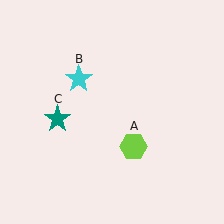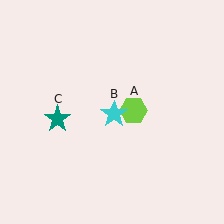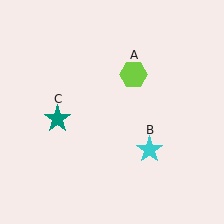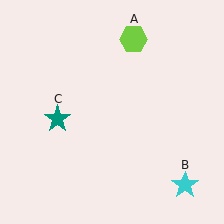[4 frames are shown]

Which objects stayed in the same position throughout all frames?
Teal star (object C) remained stationary.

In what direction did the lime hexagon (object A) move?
The lime hexagon (object A) moved up.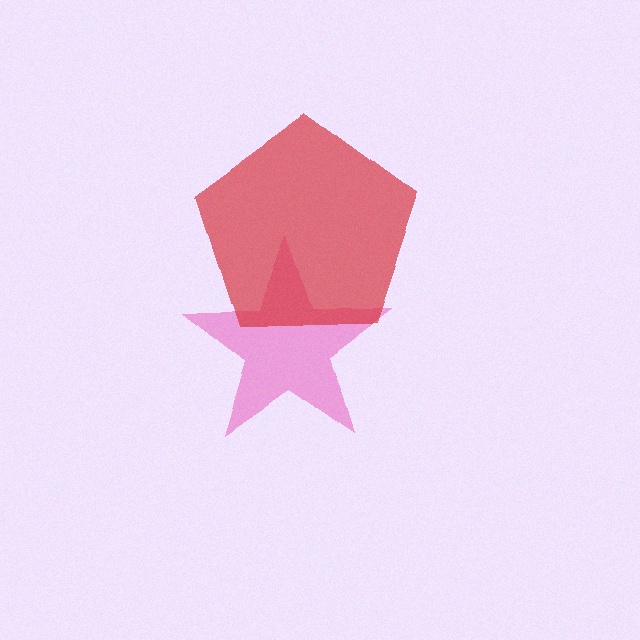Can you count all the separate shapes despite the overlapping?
Yes, there are 2 separate shapes.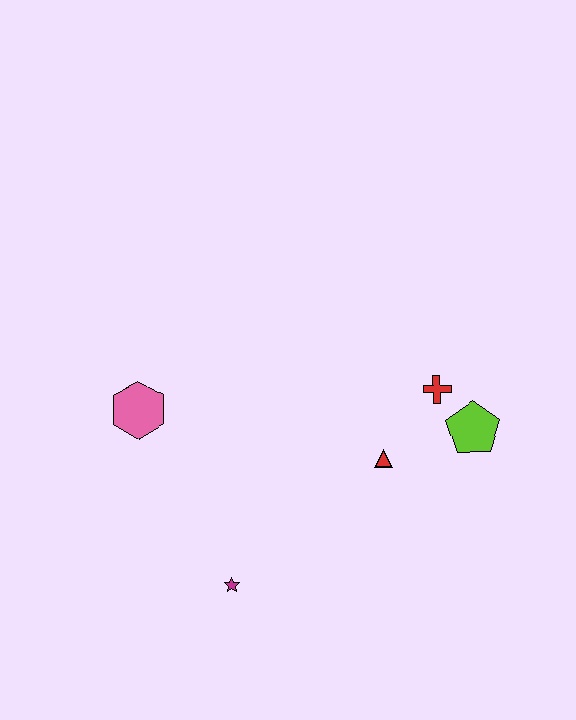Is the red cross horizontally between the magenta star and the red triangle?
No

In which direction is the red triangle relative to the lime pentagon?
The red triangle is to the left of the lime pentagon.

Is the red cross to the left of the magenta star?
No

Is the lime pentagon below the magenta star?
No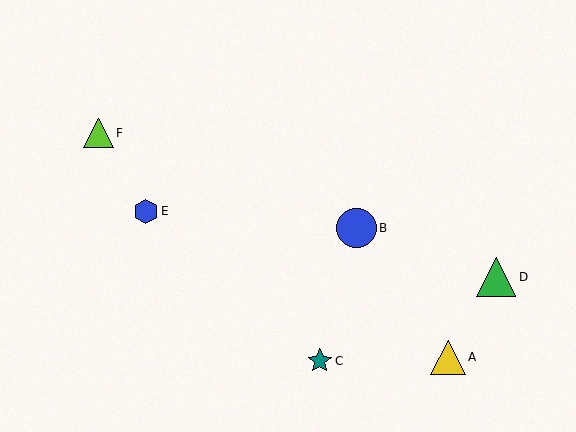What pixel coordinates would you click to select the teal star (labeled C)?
Click at (320, 361) to select the teal star C.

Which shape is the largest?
The blue circle (labeled B) is the largest.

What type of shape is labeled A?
Shape A is a yellow triangle.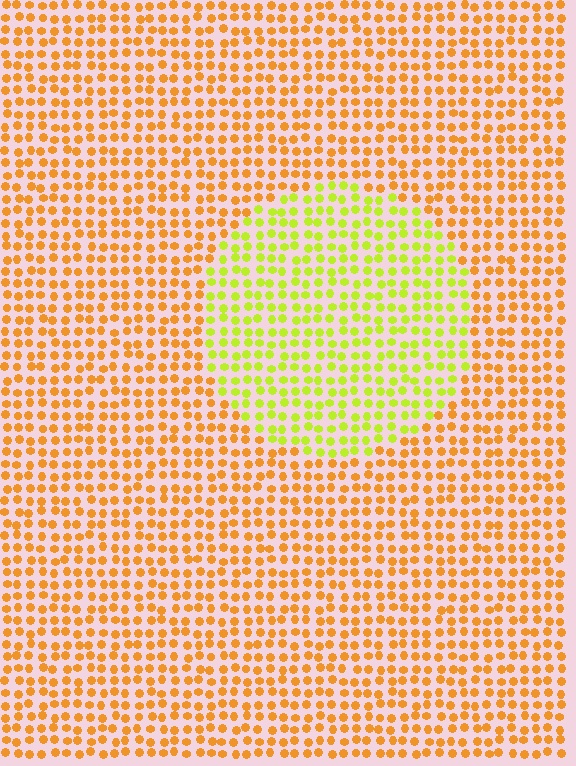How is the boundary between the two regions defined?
The boundary is defined purely by a slight shift in hue (about 44 degrees). Spacing, size, and orientation are identical on both sides.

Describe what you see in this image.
The image is filled with small orange elements in a uniform arrangement. A circle-shaped region is visible where the elements are tinted to a slightly different hue, forming a subtle color boundary.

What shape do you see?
I see a circle.